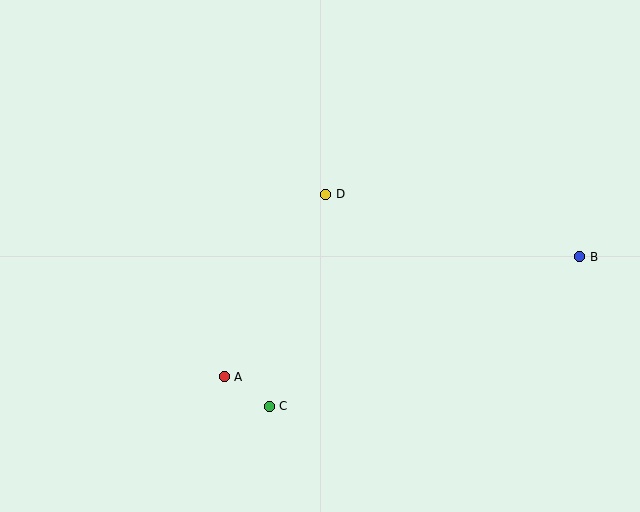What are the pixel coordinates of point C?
Point C is at (269, 406).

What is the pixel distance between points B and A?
The distance between B and A is 375 pixels.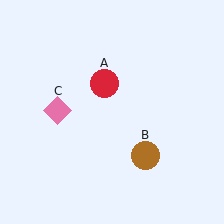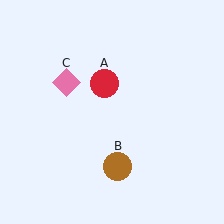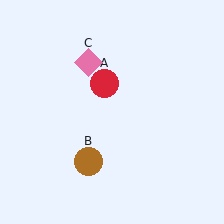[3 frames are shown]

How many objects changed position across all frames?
2 objects changed position: brown circle (object B), pink diamond (object C).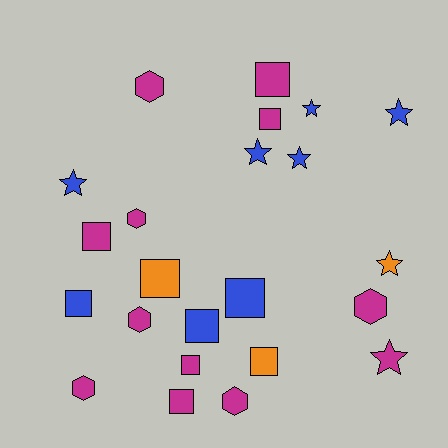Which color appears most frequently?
Magenta, with 12 objects.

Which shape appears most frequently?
Square, with 10 objects.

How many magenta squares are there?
There are 5 magenta squares.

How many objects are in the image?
There are 23 objects.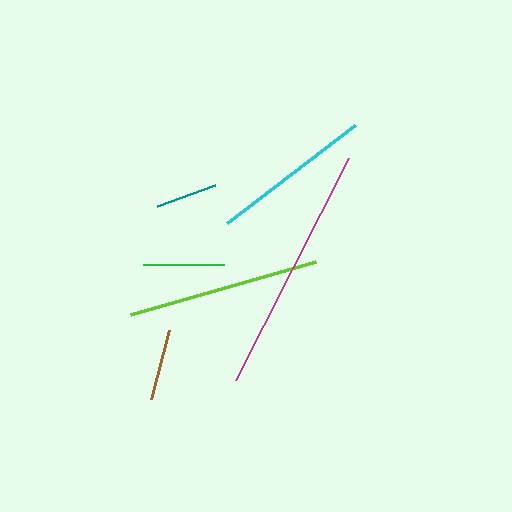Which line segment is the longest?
The magenta line is the longest at approximately 249 pixels.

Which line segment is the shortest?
The teal line is the shortest at approximately 62 pixels.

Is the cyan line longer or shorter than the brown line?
The cyan line is longer than the brown line.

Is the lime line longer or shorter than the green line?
The lime line is longer than the green line.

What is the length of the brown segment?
The brown segment is approximately 71 pixels long.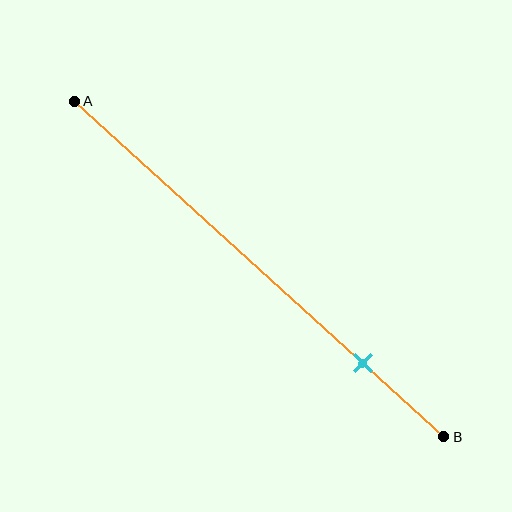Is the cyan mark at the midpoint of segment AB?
No, the mark is at about 80% from A, not at the 50% midpoint.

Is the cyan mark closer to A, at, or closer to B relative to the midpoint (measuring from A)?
The cyan mark is closer to point B than the midpoint of segment AB.